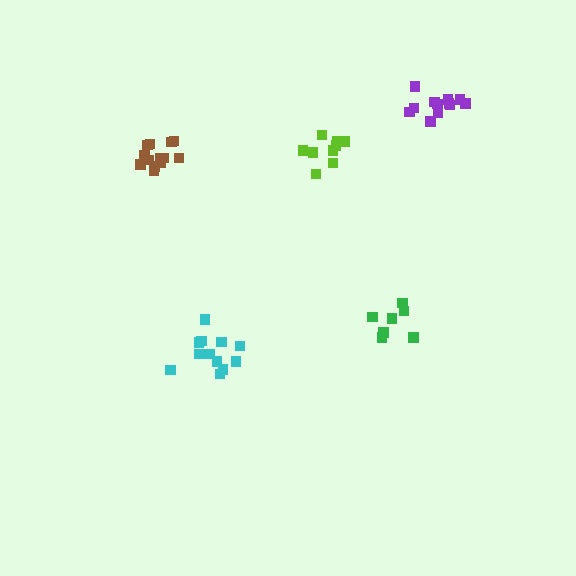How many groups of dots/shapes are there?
There are 5 groups.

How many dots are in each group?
Group 1: 9 dots, Group 2: 8 dots, Group 3: 12 dots, Group 4: 12 dots, Group 5: 13 dots (54 total).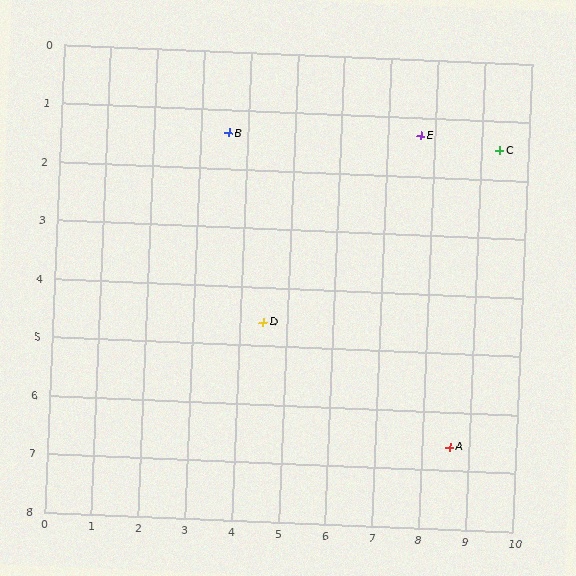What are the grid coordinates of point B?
Point B is at approximately (3.6, 1.4).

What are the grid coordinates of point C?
Point C is at approximately (9.4, 1.5).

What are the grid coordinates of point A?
Point A is at approximately (8.6, 6.6).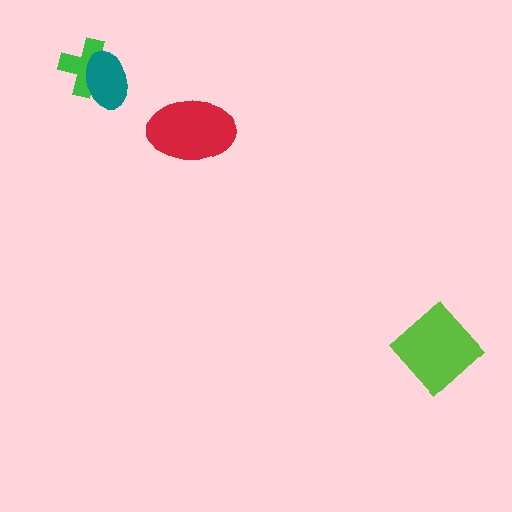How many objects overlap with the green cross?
1 object overlaps with the green cross.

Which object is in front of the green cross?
The teal ellipse is in front of the green cross.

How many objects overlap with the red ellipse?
0 objects overlap with the red ellipse.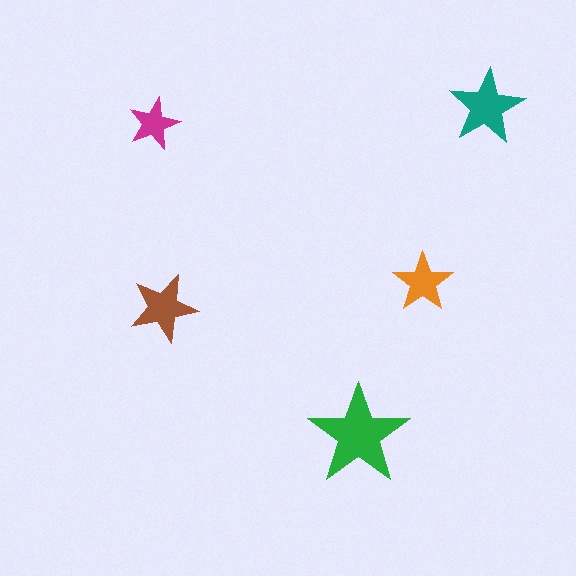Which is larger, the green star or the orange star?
The green one.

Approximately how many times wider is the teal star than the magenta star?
About 1.5 times wider.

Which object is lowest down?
The green star is bottommost.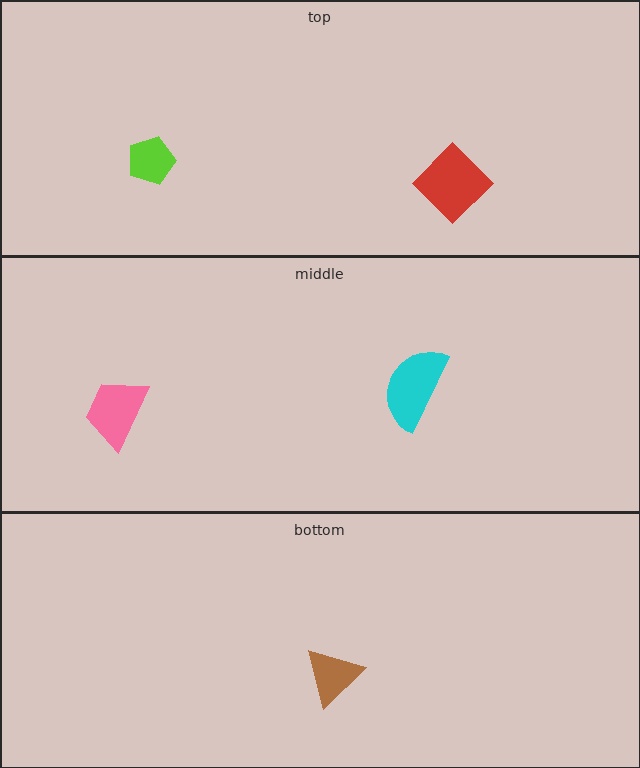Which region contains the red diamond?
The top region.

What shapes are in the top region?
The lime pentagon, the red diamond.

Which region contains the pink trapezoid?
The middle region.